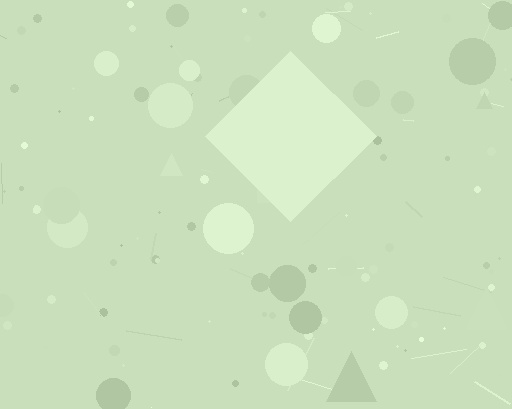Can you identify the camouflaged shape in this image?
The camouflaged shape is a diamond.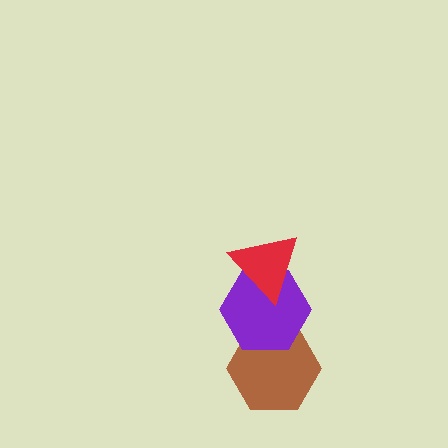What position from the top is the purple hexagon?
The purple hexagon is 2nd from the top.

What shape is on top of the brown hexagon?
The purple hexagon is on top of the brown hexagon.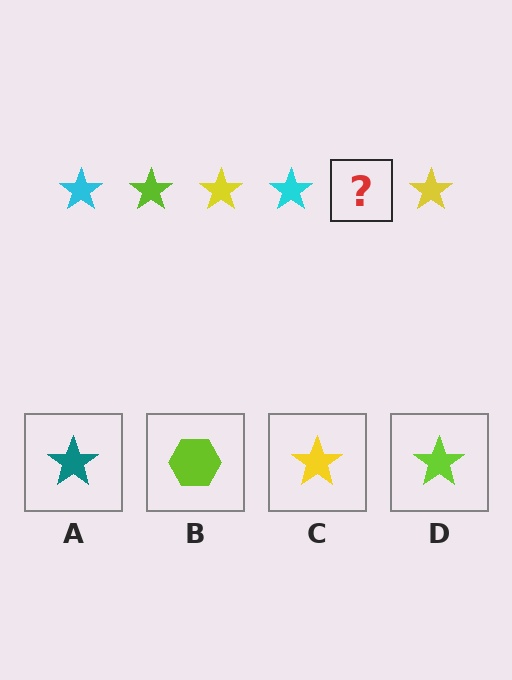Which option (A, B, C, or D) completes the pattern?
D.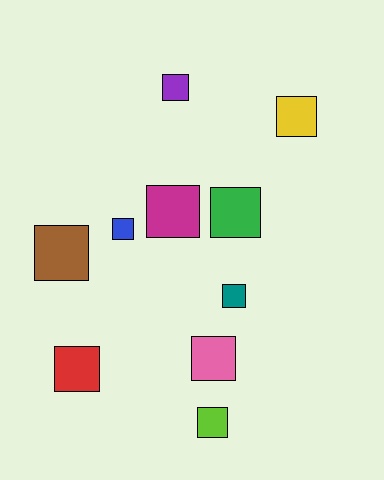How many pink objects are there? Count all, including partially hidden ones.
There is 1 pink object.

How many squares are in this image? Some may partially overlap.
There are 10 squares.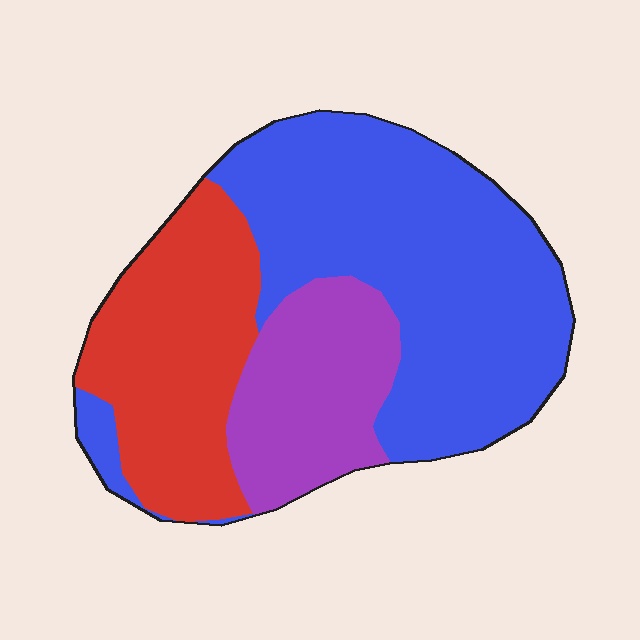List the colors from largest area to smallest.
From largest to smallest: blue, red, purple.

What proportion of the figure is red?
Red covers 28% of the figure.